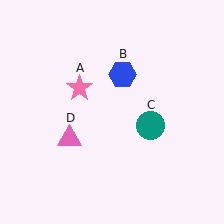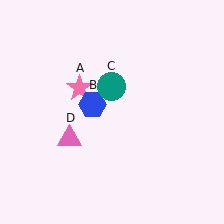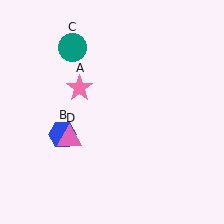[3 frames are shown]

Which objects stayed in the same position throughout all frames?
Pink star (object A) and pink triangle (object D) remained stationary.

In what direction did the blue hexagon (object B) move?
The blue hexagon (object B) moved down and to the left.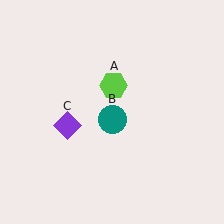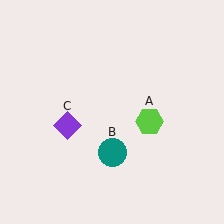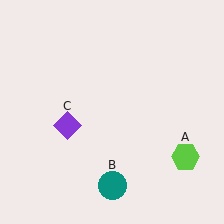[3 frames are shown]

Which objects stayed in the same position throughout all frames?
Purple diamond (object C) remained stationary.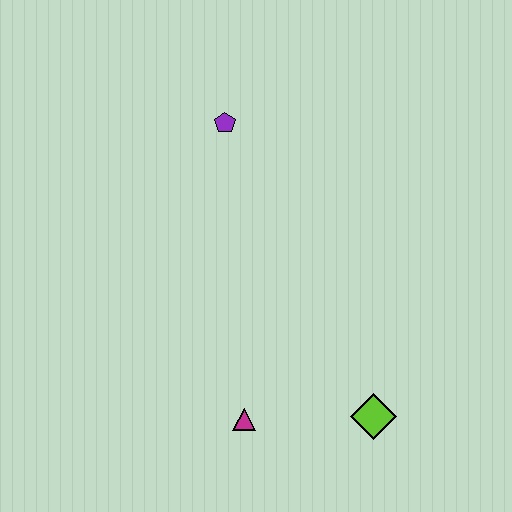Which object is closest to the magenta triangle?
The lime diamond is closest to the magenta triangle.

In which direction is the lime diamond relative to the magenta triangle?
The lime diamond is to the right of the magenta triangle.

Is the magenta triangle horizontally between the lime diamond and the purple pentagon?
Yes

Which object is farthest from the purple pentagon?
The lime diamond is farthest from the purple pentagon.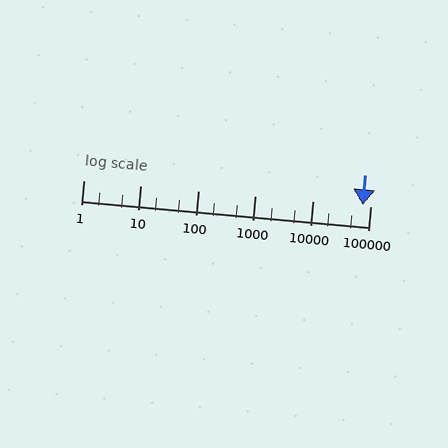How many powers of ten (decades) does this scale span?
The scale spans 5 decades, from 1 to 100000.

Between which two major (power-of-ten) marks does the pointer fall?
The pointer is between 10000 and 100000.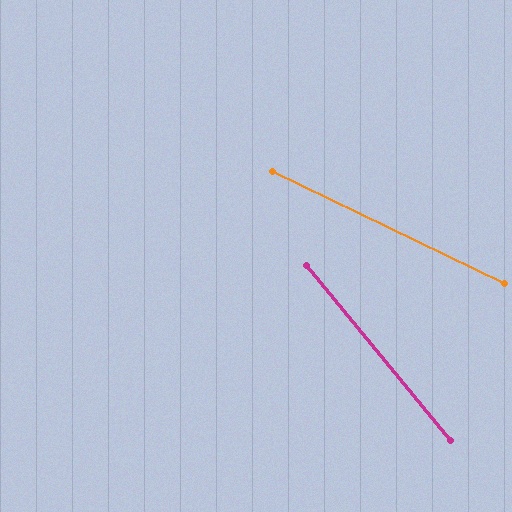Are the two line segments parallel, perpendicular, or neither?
Neither parallel nor perpendicular — they differ by about 25°.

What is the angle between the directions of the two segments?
Approximately 25 degrees.